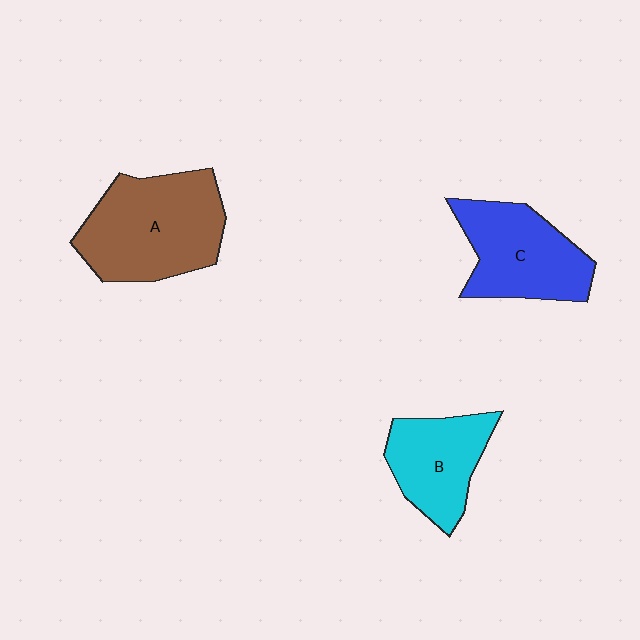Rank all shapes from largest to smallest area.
From largest to smallest: A (brown), C (blue), B (cyan).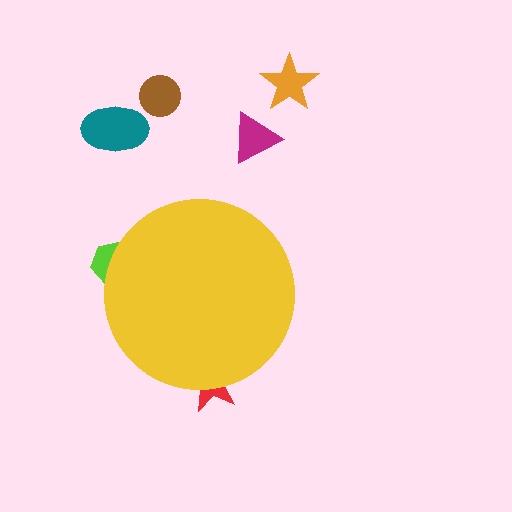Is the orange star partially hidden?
No, the orange star is fully visible.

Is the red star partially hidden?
Yes, the red star is partially hidden behind the yellow circle.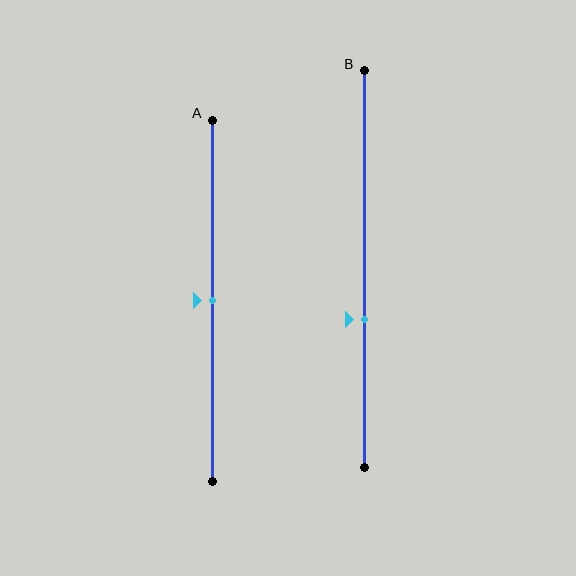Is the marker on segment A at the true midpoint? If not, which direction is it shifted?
Yes, the marker on segment A is at the true midpoint.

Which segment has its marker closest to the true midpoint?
Segment A has its marker closest to the true midpoint.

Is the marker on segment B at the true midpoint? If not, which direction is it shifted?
No, the marker on segment B is shifted downward by about 13% of the segment length.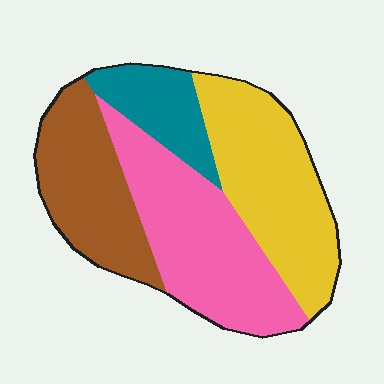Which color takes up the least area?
Teal, at roughly 15%.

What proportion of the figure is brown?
Brown covers around 25% of the figure.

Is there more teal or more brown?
Brown.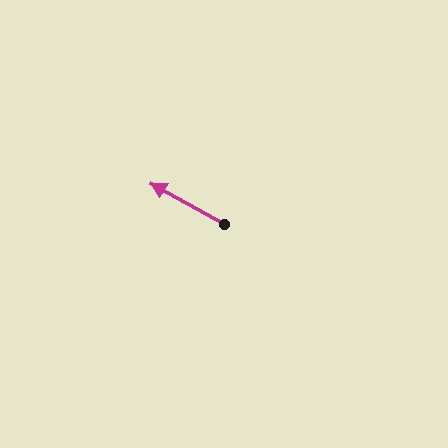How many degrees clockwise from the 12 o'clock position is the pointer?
Approximately 299 degrees.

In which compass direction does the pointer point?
Northwest.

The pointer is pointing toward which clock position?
Roughly 10 o'clock.